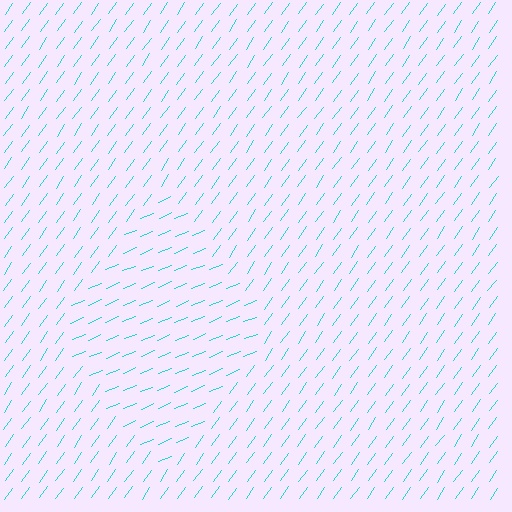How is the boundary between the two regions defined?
The boundary is defined purely by a change in line orientation (approximately 33 degrees difference). All lines are the same color and thickness.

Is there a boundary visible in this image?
Yes, there is a texture boundary formed by a change in line orientation.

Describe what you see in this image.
The image is filled with small cyan line segments. A diamond region in the image has lines oriented differently from the surrounding lines, creating a visible texture boundary.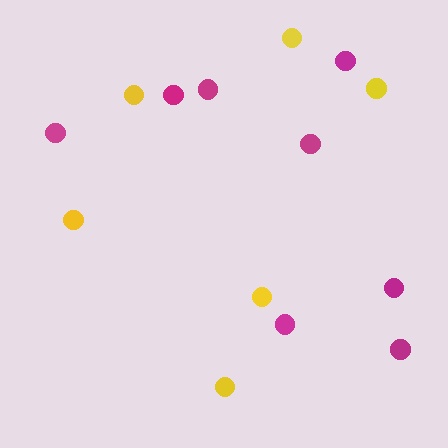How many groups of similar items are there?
There are 2 groups: one group of yellow circles (6) and one group of magenta circles (8).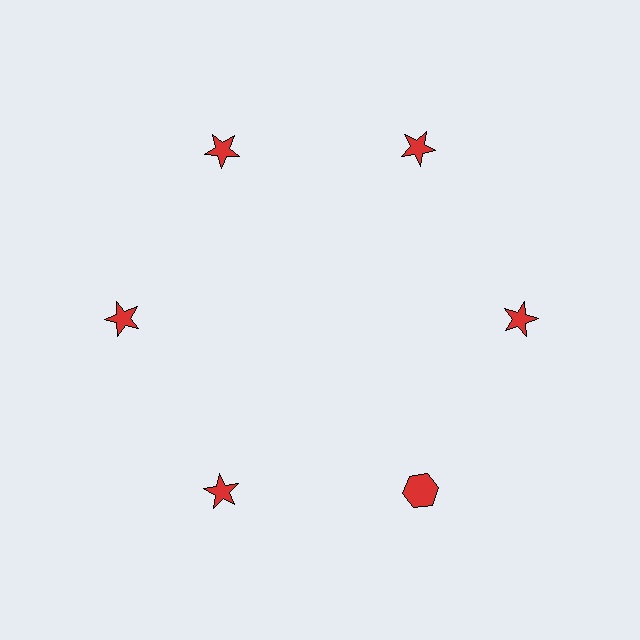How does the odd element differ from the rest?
It has a different shape: hexagon instead of star.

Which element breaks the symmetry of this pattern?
The red hexagon at roughly the 5 o'clock position breaks the symmetry. All other shapes are red stars.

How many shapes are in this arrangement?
There are 6 shapes arranged in a ring pattern.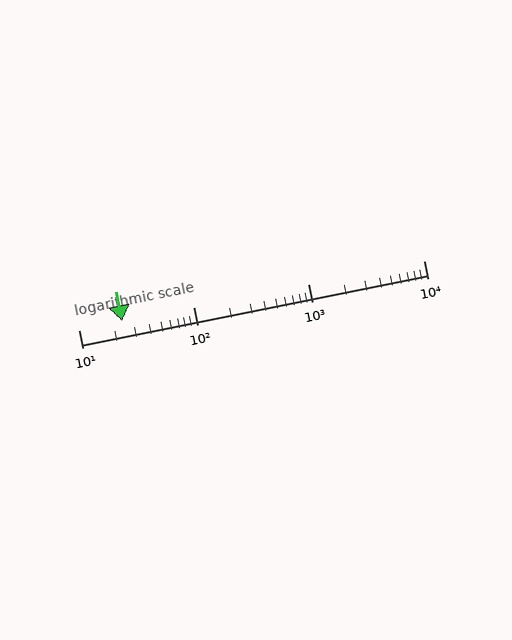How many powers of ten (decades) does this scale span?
The scale spans 3 decades, from 10 to 10000.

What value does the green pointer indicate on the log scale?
The pointer indicates approximately 24.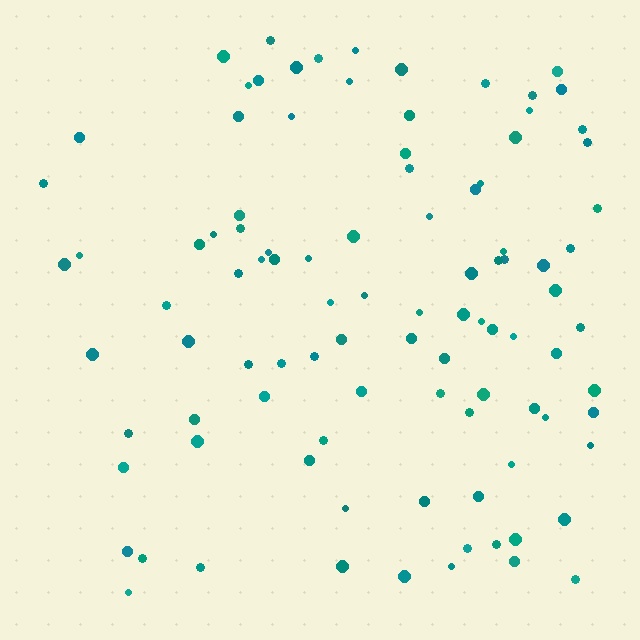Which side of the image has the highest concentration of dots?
The right.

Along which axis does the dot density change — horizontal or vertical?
Horizontal.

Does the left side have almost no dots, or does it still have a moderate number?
Still a moderate number, just noticeably fewer than the right.